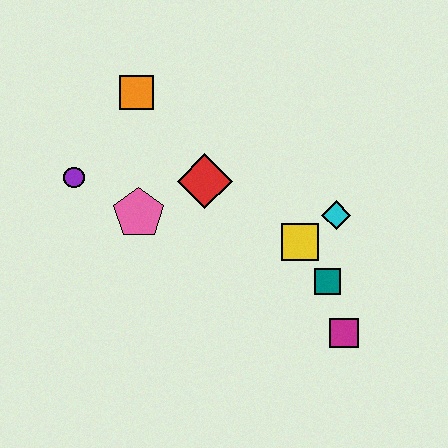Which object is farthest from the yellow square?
The purple circle is farthest from the yellow square.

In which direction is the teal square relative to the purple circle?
The teal square is to the right of the purple circle.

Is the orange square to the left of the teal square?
Yes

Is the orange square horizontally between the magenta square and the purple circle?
Yes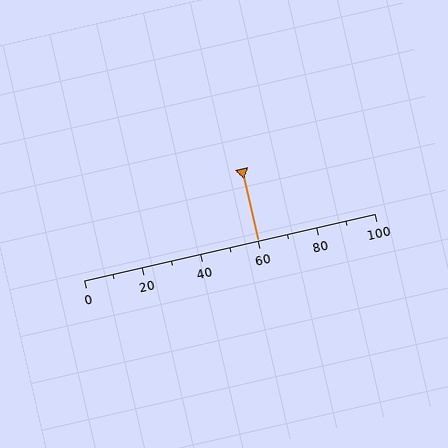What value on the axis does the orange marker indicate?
The marker indicates approximately 60.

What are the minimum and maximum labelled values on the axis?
The axis runs from 0 to 100.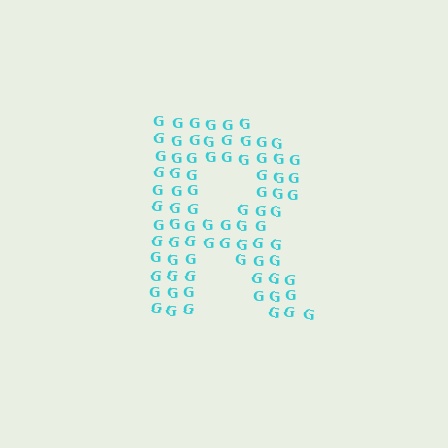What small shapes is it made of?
It is made of small letter G's.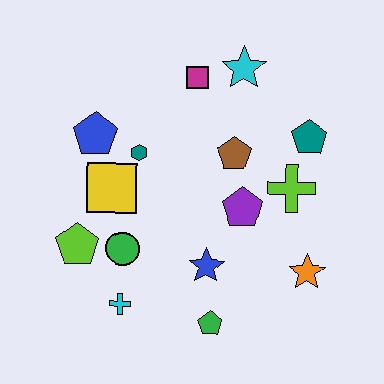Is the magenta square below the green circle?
No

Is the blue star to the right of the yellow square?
Yes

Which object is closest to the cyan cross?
The green circle is closest to the cyan cross.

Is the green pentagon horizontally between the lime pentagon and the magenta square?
No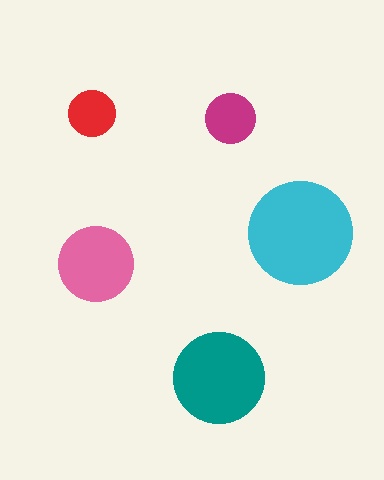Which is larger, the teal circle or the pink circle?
The teal one.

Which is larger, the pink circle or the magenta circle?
The pink one.